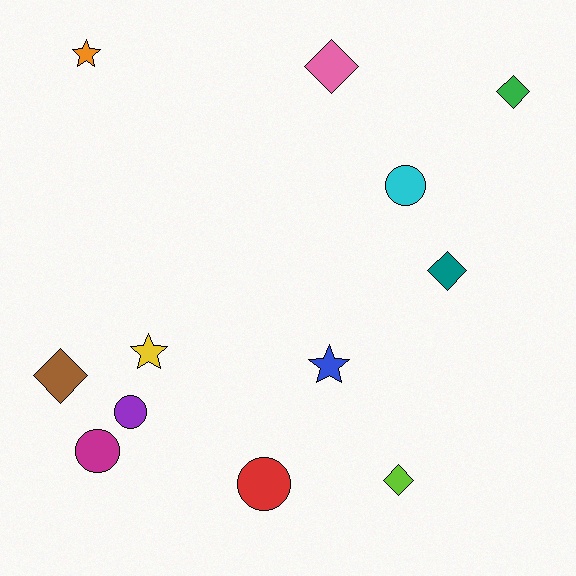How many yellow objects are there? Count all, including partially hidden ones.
There is 1 yellow object.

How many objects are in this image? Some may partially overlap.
There are 12 objects.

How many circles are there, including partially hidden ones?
There are 4 circles.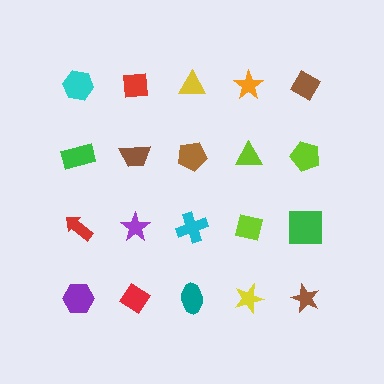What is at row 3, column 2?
A purple star.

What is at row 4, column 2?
A red diamond.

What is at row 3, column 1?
A red arrow.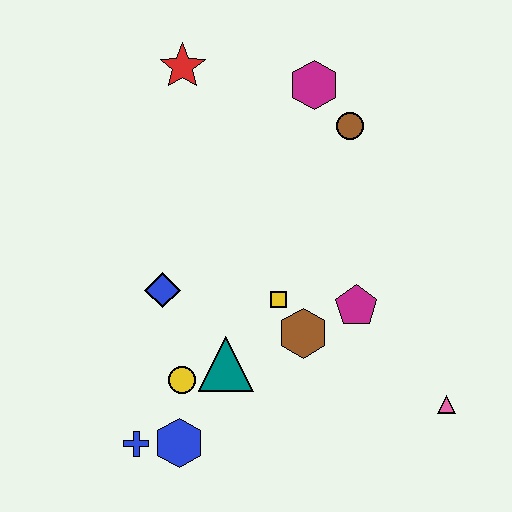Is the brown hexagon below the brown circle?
Yes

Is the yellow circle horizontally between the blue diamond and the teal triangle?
Yes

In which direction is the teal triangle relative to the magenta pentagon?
The teal triangle is to the left of the magenta pentagon.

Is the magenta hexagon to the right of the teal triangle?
Yes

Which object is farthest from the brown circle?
The blue cross is farthest from the brown circle.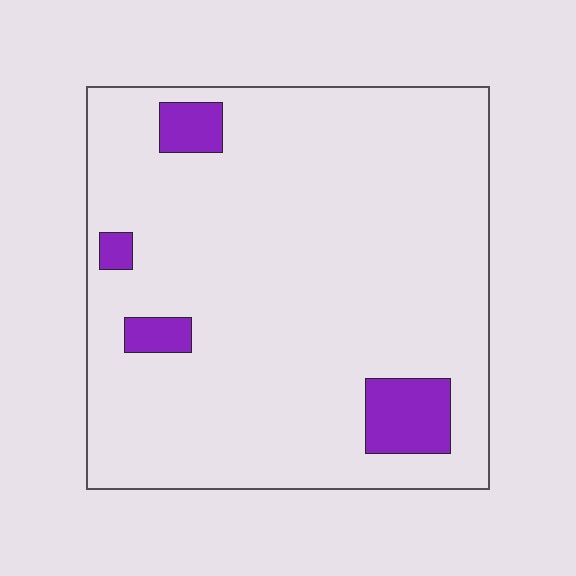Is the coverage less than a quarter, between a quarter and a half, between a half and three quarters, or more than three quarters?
Less than a quarter.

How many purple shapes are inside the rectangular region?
4.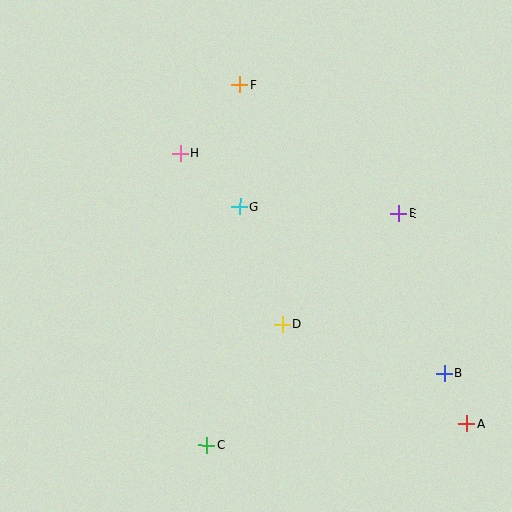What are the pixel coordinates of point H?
Point H is at (180, 153).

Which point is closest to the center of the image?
Point G at (240, 207) is closest to the center.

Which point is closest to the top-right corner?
Point E is closest to the top-right corner.